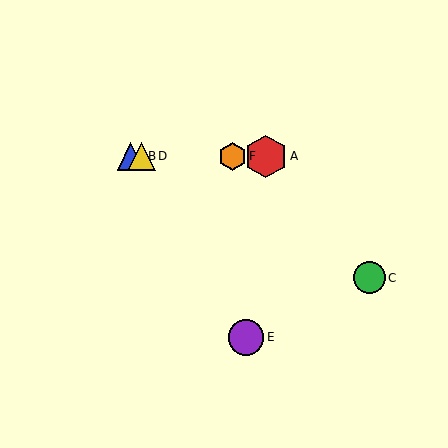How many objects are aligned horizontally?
4 objects (A, B, D, F) are aligned horizontally.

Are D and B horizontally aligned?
Yes, both are at y≈156.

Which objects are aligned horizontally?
Objects A, B, D, F are aligned horizontally.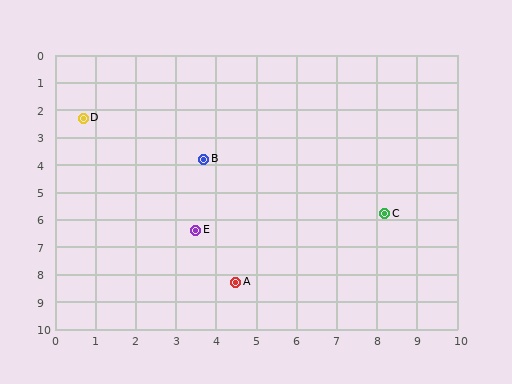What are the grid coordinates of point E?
Point E is at approximately (3.5, 6.4).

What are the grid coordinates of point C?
Point C is at approximately (8.2, 5.8).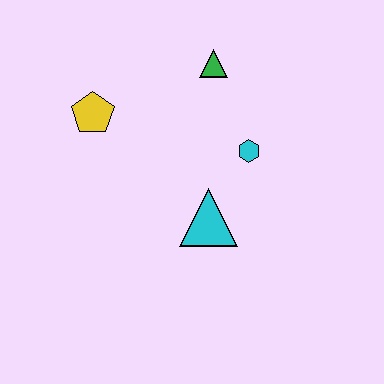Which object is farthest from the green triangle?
The cyan triangle is farthest from the green triangle.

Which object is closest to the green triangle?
The cyan hexagon is closest to the green triangle.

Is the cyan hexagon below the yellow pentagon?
Yes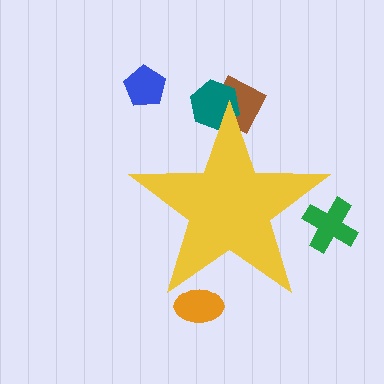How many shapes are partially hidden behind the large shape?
4 shapes are partially hidden.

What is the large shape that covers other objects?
A yellow star.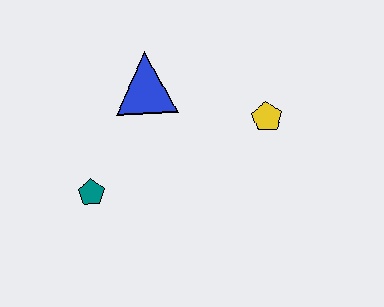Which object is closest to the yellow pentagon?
The blue triangle is closest to the yellow pentagon.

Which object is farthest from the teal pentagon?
The yellow pentagon is farthest from the teal pentagon.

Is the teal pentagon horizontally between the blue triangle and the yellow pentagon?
No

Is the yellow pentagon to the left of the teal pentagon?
No